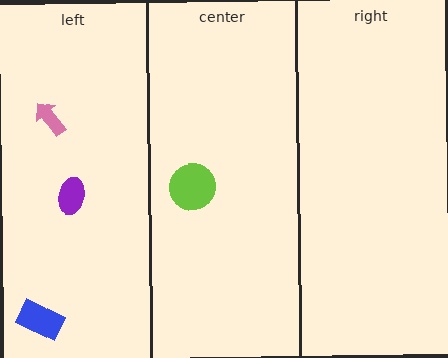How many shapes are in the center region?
1.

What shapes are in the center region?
The lime circle.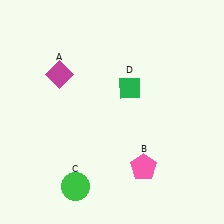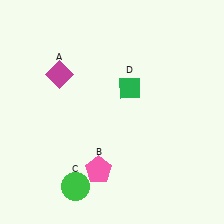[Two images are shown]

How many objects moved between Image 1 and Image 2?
1 object moved between the two images.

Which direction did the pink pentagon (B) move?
The pink pentagon (B) moved left.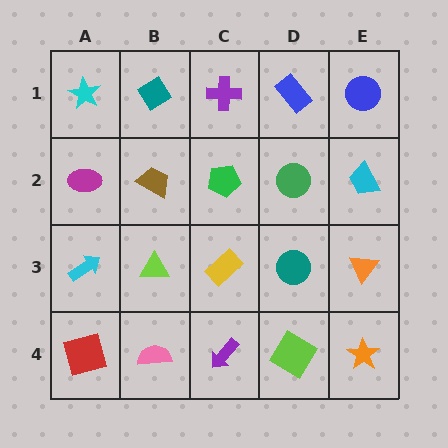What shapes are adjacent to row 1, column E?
A cyan trapezoid (row 2, column E), a blue rectangle (row 1, column D).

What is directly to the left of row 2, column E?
A green circle.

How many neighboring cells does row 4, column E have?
2.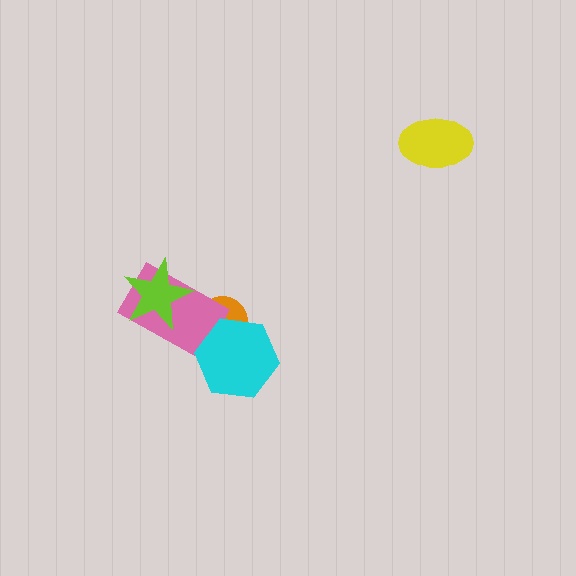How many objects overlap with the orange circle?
2 objects overlap with the orange circle.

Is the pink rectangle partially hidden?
Yes, it is partially covered by another shape.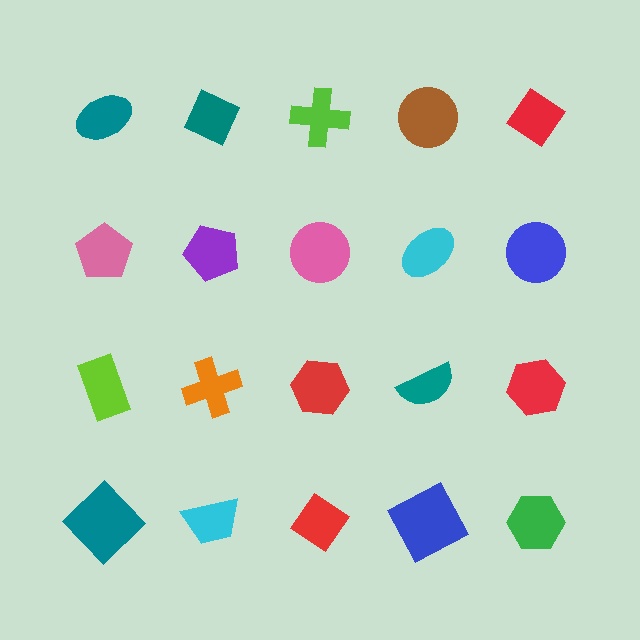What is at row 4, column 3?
A red diamond.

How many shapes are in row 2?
5 shapes.